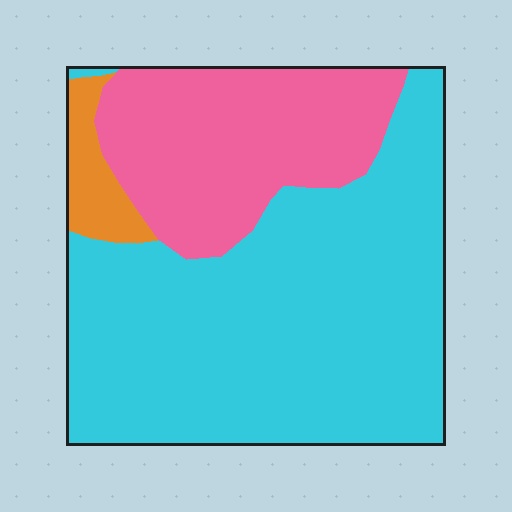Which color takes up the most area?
Cyan, at roughly 65%.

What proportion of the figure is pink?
Pink takes up about one quarter (1/4) of the figure.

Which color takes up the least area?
Orange, at roughly 5%.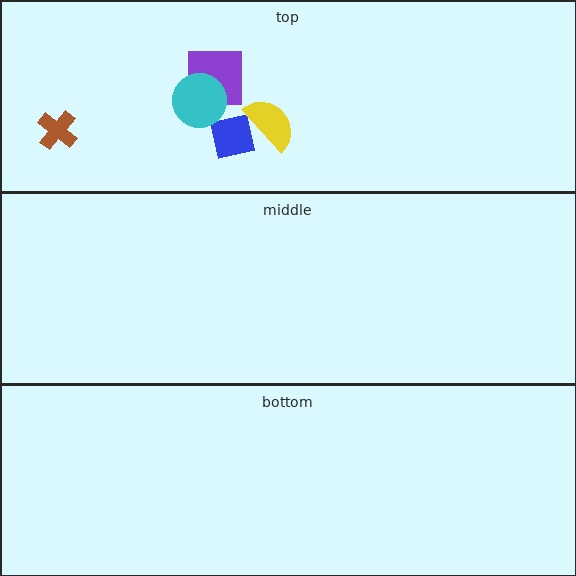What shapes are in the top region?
The blue square, the purple square, the cyan circle, the yellow semicircle, the brown cross.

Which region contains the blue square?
The top region.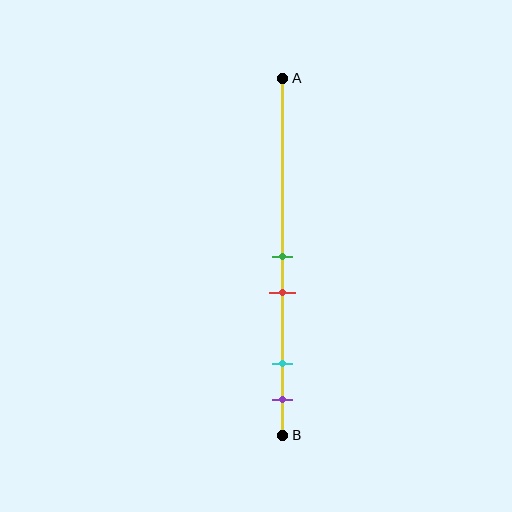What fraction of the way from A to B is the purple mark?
The purple mark is approximately 90% (0.9) of the way from A to B.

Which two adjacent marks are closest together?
The green and red marks are the closest adjacent pair.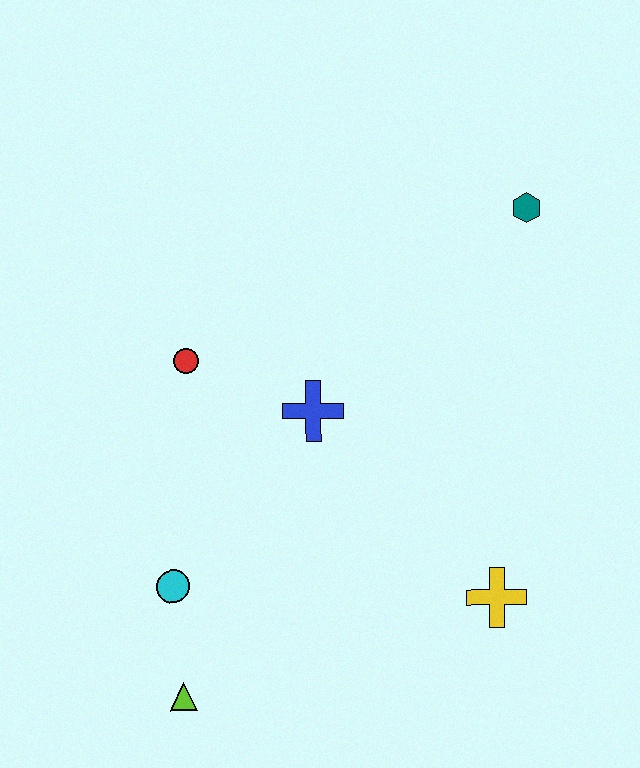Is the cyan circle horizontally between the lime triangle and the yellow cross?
No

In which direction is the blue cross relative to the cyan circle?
The blue cross is above the cyan circle.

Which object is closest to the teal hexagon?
The blue cross is closest to the teal hexagon.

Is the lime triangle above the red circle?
No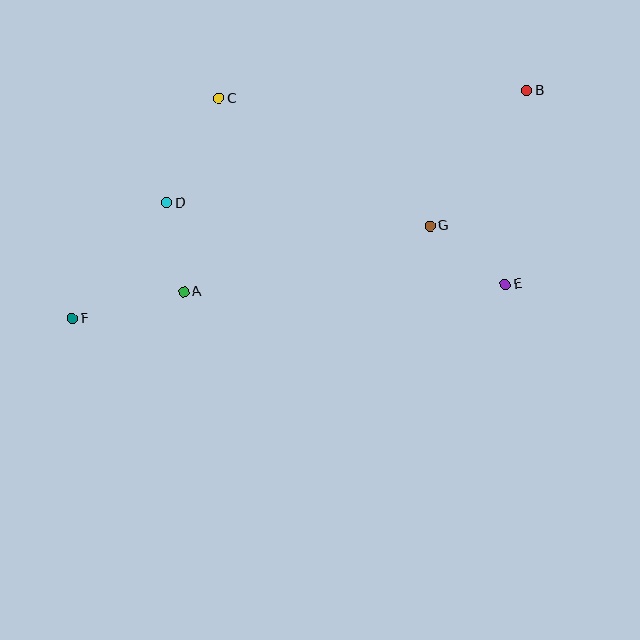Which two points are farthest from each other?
Points B and F are farthest from each other.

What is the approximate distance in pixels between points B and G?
The distance between B and G is approximately 167 pixels.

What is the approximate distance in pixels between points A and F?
The distance between A and F is approximately 115 pixels.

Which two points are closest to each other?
Points A and D are closest to each other.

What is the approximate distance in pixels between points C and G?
The distance between C and G is approximately 246 pixels.